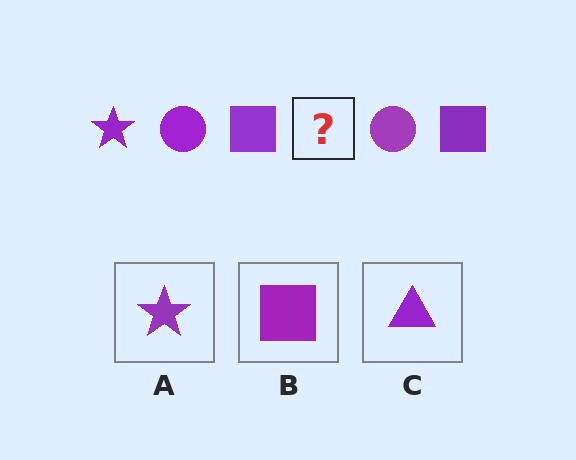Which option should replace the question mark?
Option A.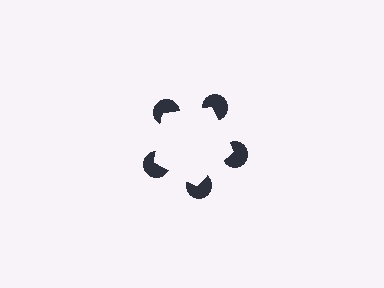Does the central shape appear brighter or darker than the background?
It typically appears slightly brighter than the background, even though no actual brightness change is drawn.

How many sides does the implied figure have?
5 sides.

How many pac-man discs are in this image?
There are 5 — one at each vertex of the illusory pentagon.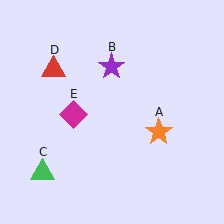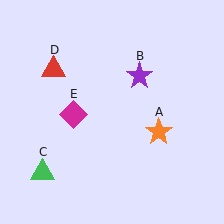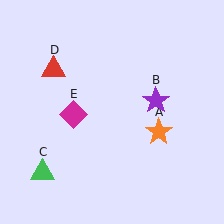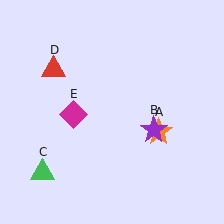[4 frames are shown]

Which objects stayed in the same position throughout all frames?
Orange star (object A) and green triangle (object C) and red triangle (object D) and magenta diamond (object E) remained stationary.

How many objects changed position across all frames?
1 object changed position: purple star (object B).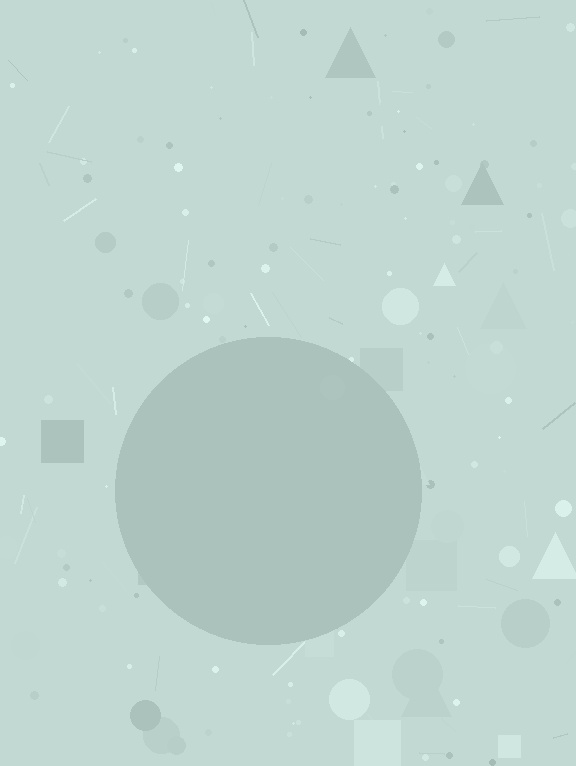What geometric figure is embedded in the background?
A circle is embedded in the background.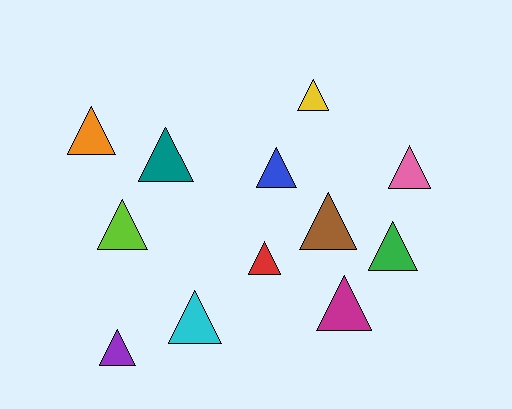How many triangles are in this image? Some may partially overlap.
There are 12 triangles.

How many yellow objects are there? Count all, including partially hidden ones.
There is 1 yellow object.